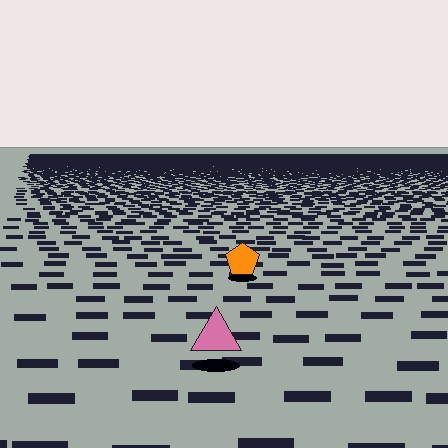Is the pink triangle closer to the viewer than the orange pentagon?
Yes. The pink triangle is closer — you can tell from the texture gradient: the ground texture is coarser near it.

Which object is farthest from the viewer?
The orange pentagon is farthest from the viewer. It appears smaller and the ground texture around it is denser.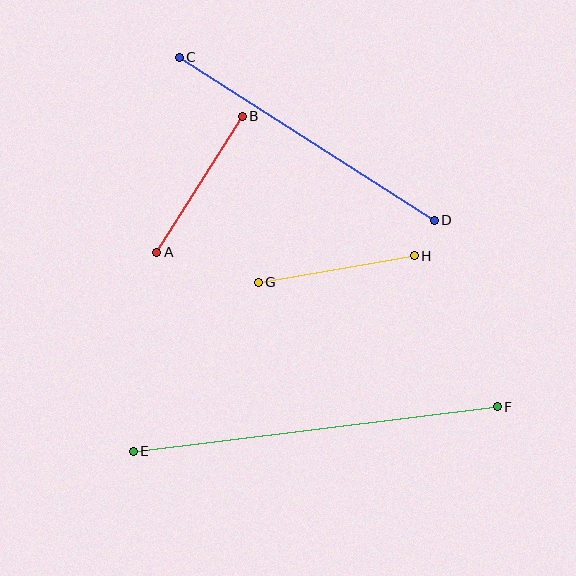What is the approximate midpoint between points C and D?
The midpoint is at approximately (307, 139) pixels.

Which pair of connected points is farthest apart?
Points E and F are farthest apart.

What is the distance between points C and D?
The distance is approximately 303 pixels.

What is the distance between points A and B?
The distance is approximately 161 pixels.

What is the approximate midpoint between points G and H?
The midpoint is at approximately (336, 269) pixels.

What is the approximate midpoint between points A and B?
The midpoint is at approximately (199, 184) pixels.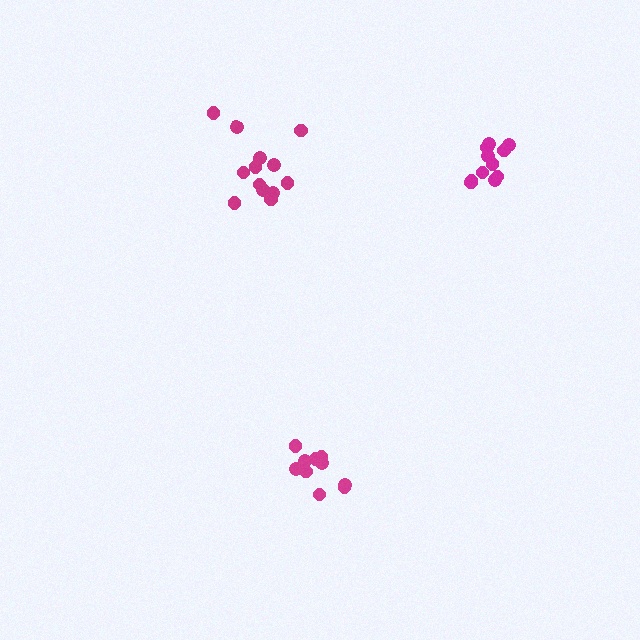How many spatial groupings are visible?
There are 3 spatial groupings.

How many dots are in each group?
Group 1: 10 dots, Group 2: 11 dots, Group 3: 13 dots (34 total).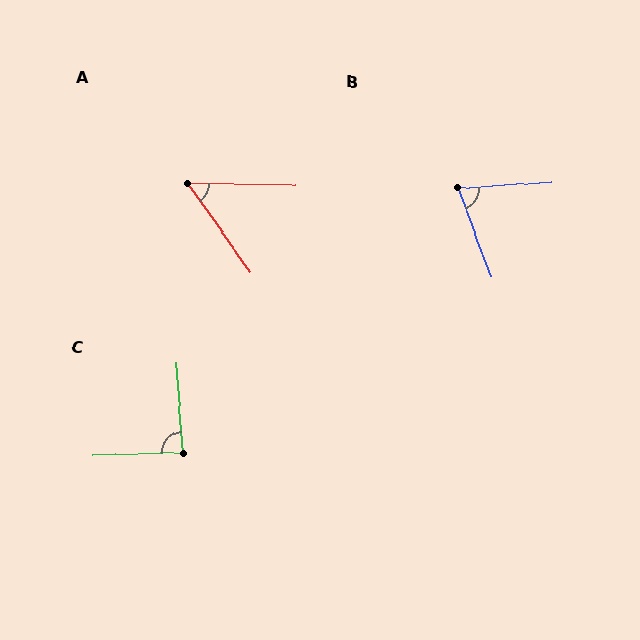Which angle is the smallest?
A, at approximately 54 degrees.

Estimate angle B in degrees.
Approximately 73 degrees.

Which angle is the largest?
C, at approximately 88 degrees.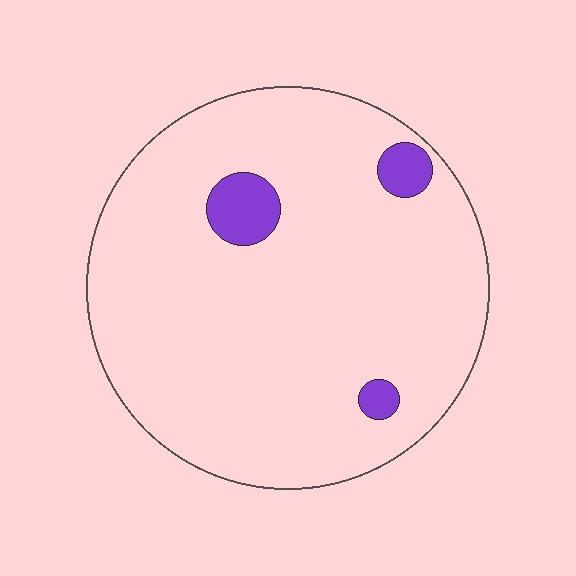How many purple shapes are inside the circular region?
3.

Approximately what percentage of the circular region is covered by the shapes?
Approximately 5%.